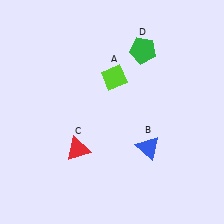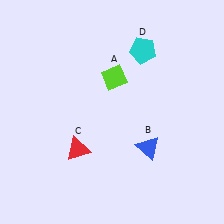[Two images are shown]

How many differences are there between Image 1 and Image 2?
There is 1 difference between the two images.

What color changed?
The pentagon (D) changed from green in Image 1 to cyan in Image 2.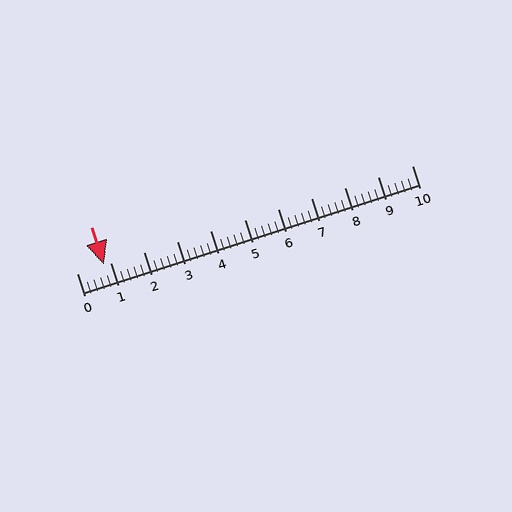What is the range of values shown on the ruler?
The ruler shows values from 0 to 10.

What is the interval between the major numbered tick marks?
The major tick marks are spaced 1 units apart.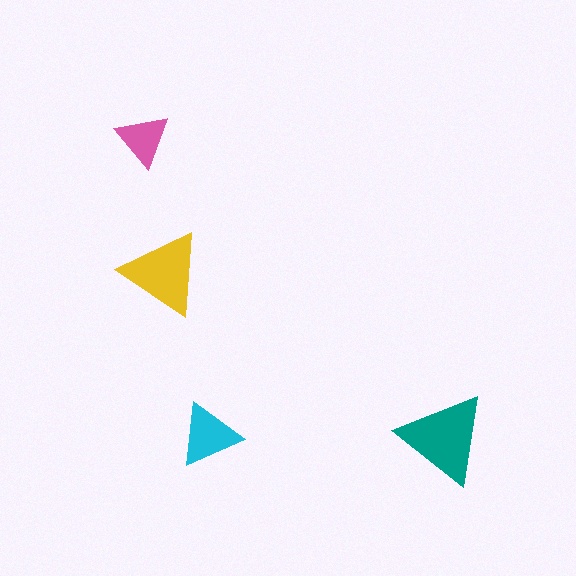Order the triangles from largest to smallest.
the teal one, the yellow one, the cyan one, the pink one.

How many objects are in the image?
There are 4 objects in the image.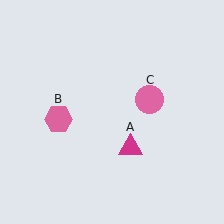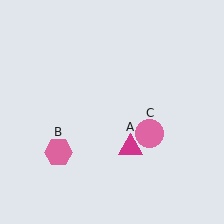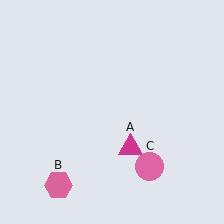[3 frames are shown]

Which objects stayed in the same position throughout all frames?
Magenta triangle (object A) remained stationary.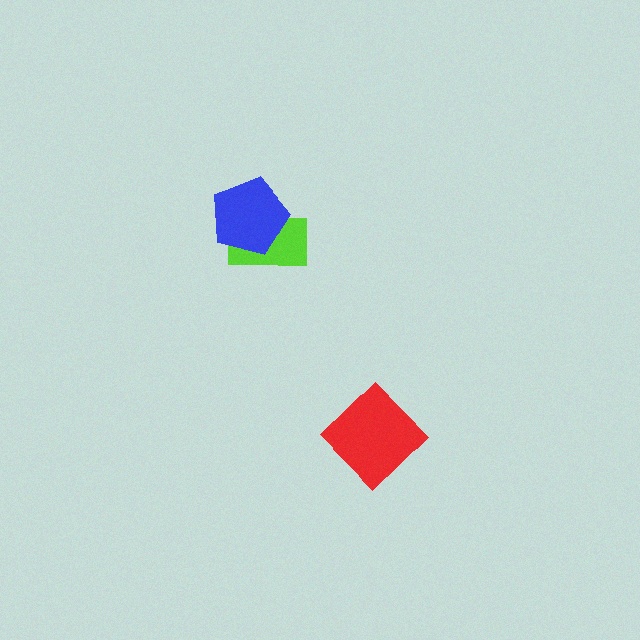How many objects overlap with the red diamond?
0 objects overlap with the red diamond.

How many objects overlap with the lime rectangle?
1 object overlaps with the lime rectangle.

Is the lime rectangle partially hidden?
Yes, it is partially covered by another shape.